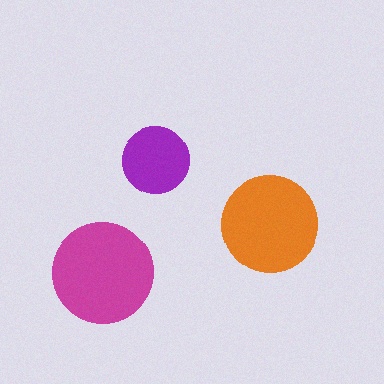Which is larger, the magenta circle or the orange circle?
The magenta one.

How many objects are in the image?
There are 3 objects in the image.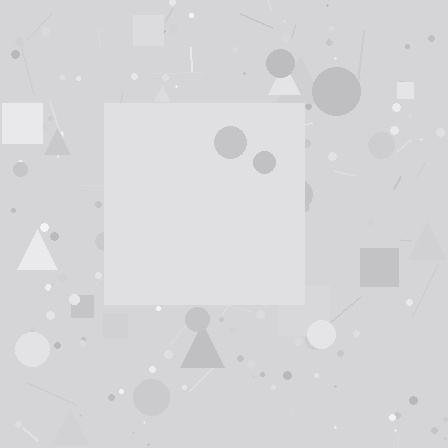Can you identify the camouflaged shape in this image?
The camouflaged shape is a square.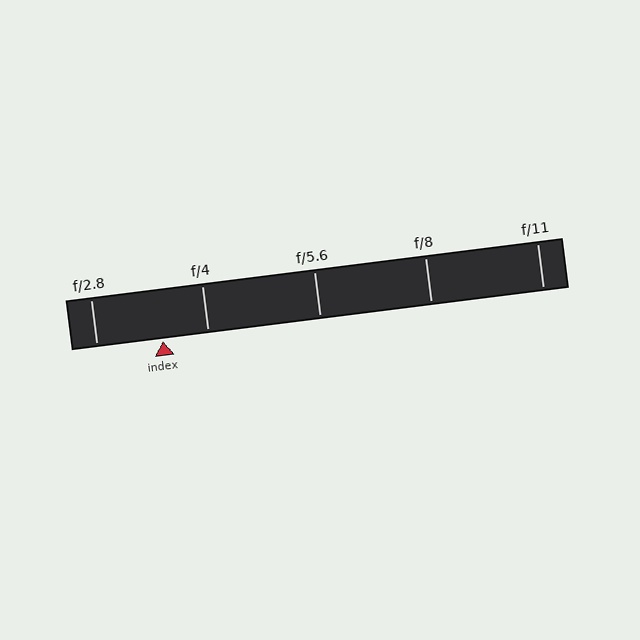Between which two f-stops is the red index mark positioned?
The index mark is between f/2.8 and f/4.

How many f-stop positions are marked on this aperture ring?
There are 5 f-stop positions marked.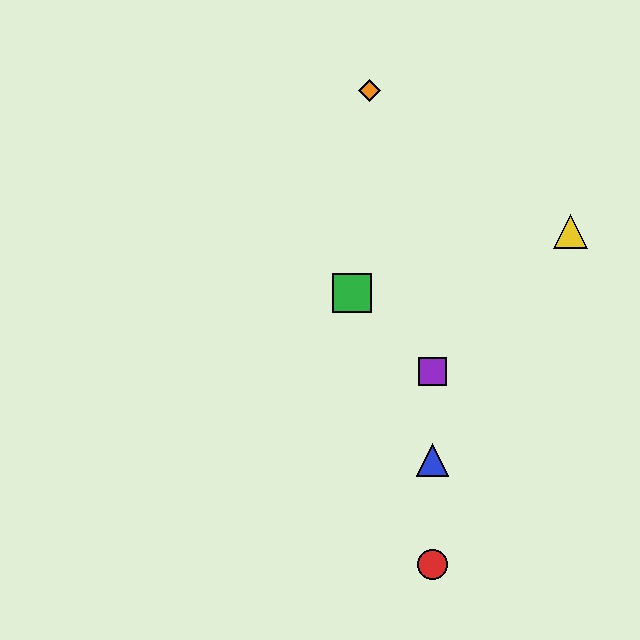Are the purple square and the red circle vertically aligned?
Yes, both are at x≈432.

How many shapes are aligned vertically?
3 shapes (the red circle, the blue triangle, the purple square) are aligned vertically.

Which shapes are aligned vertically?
The red circle, the blue triangle, the purple square are aligned vertically.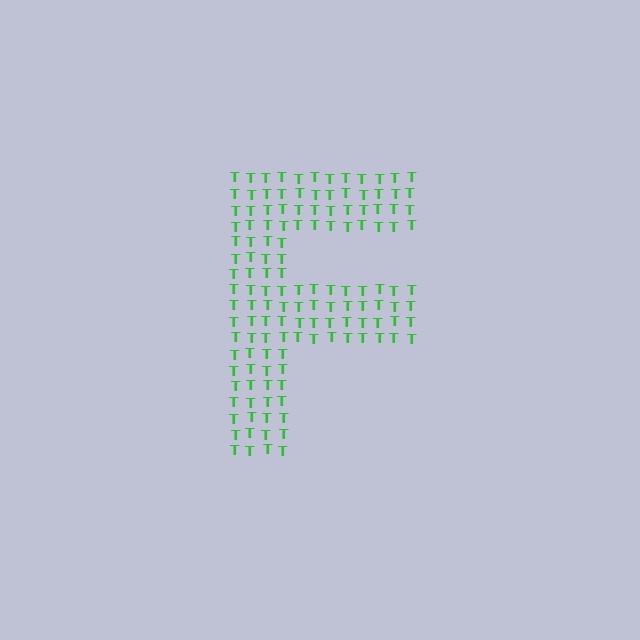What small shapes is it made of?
It is made of small letter T's.